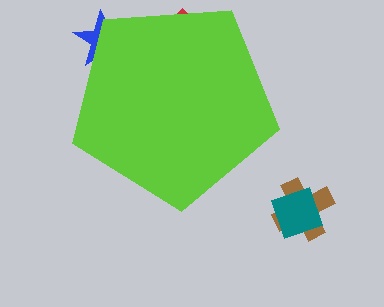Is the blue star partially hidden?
Yes, the blue star is partially hidden behind the lime pentagon.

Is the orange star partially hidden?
Yes, the orange star is partially hidden behind the lime pentagon.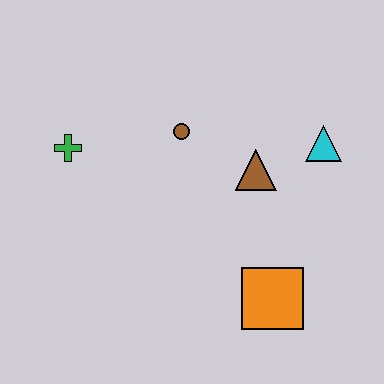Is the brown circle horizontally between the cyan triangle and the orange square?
No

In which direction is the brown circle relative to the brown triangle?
The brown circle is to the left of the brown triangle.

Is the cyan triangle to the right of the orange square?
Yes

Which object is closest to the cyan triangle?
The brown triangle is closest to the cyan triangle.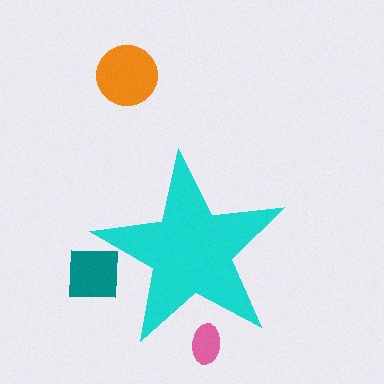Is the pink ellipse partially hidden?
Yes, the pink ellipse is partially hidden behind the cyan star.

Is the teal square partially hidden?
Yes, the teal square is partially hidden behind the cyan star.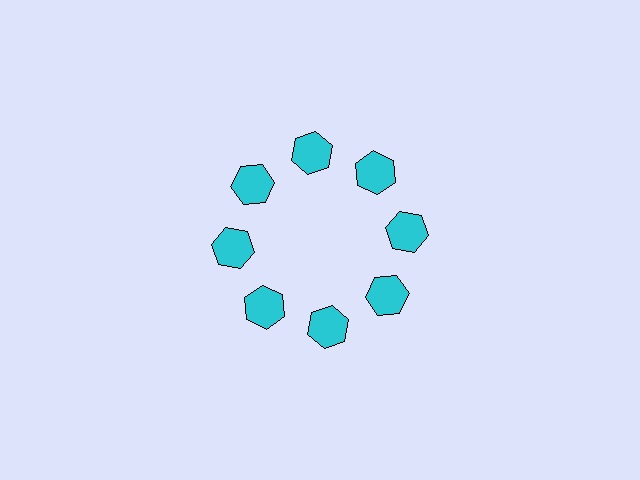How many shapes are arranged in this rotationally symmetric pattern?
There are 8 shapes, arranged in 8 groups of 1.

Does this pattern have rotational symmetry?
Yes, this pattern has 8-fold rotational symmetry. It looks the same after rotating 45 degrees around the center.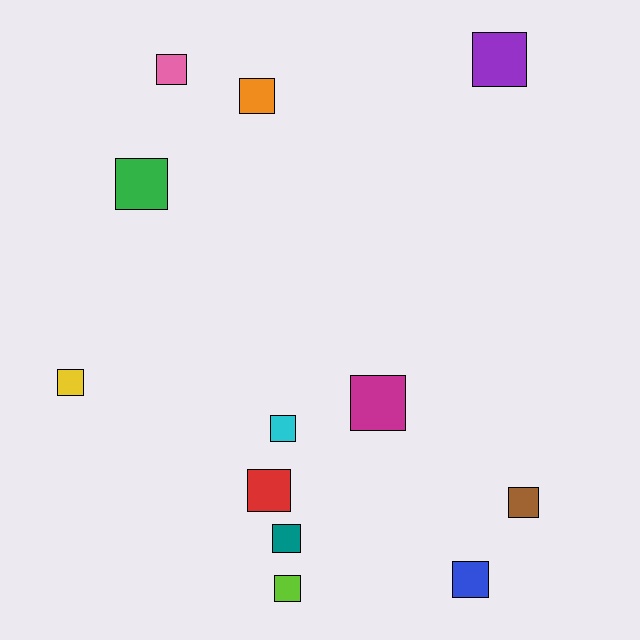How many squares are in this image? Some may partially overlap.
There are 12 squares.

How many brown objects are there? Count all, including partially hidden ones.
There is 1 brown object.